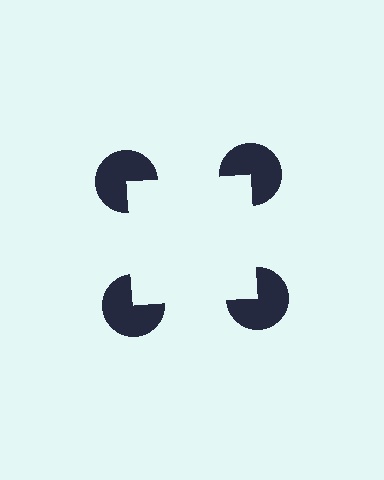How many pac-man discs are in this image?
There are 4 — one at each vertex of the illusory square.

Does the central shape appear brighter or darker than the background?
It typically appears slightly brighter than the background, even though no actual brightness change is drawn.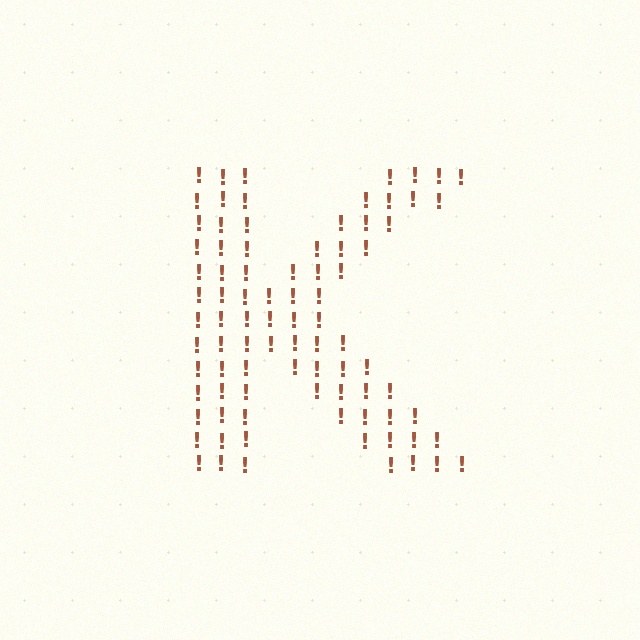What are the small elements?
The small elements are exclamation marks.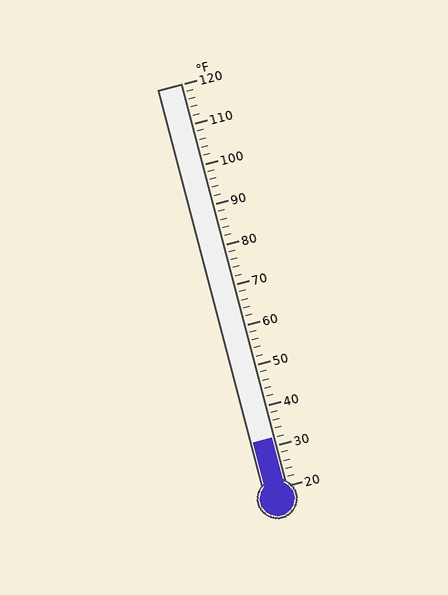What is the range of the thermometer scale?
The thermometer scale ranges from 20°F to 120°F.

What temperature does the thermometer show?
The thermometer shows approximately 32°F.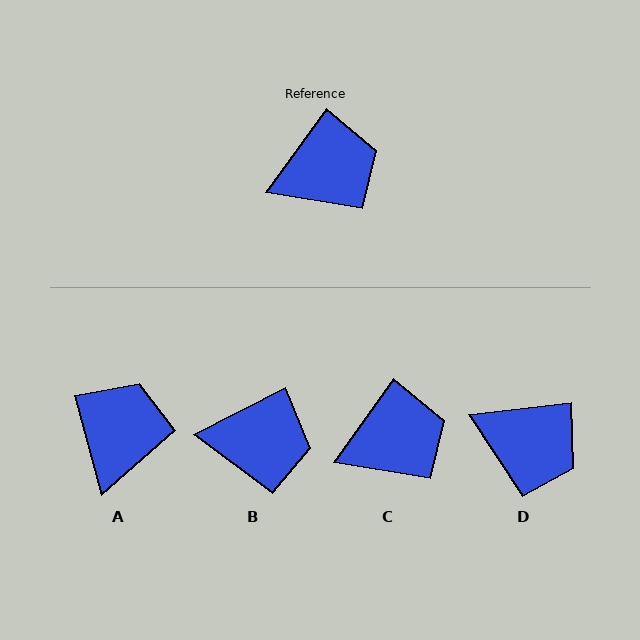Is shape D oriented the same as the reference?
No, it is off by about 48 degrees.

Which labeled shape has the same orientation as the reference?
C.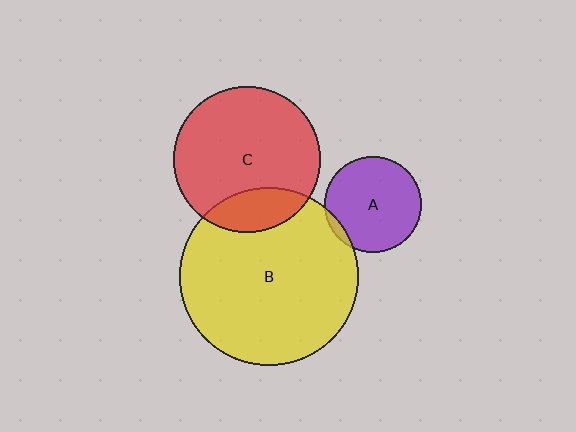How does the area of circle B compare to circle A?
Approximately 3.4 times.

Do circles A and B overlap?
Yes.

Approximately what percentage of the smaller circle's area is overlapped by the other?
Approximately 5%.